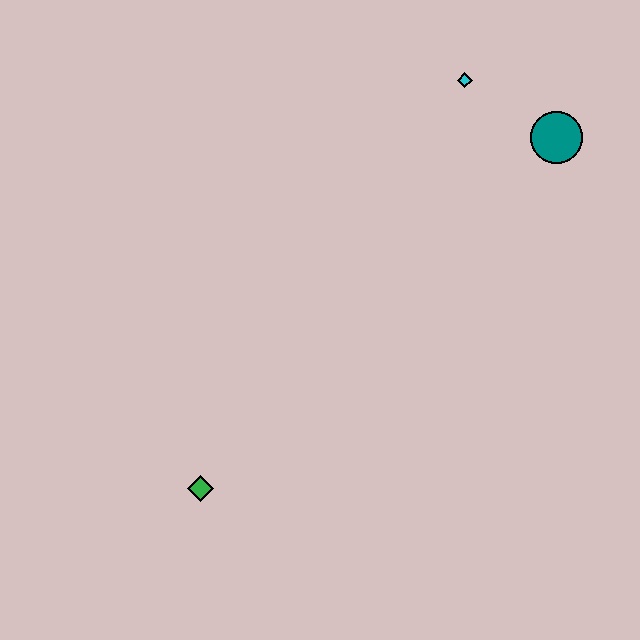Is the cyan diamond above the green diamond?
Yes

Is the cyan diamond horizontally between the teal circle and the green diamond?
Yes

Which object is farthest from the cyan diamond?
The green diamond is farthest from the cyan diamond.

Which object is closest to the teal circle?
The cyan diamond is closest to the teal circle.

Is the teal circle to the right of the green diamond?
Yes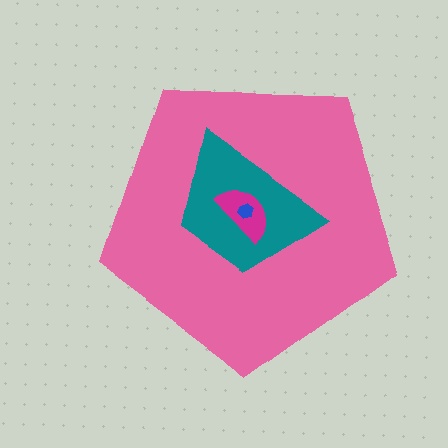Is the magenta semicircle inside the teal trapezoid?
Yes.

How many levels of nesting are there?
4.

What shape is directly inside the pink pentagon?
The teal trapezoid.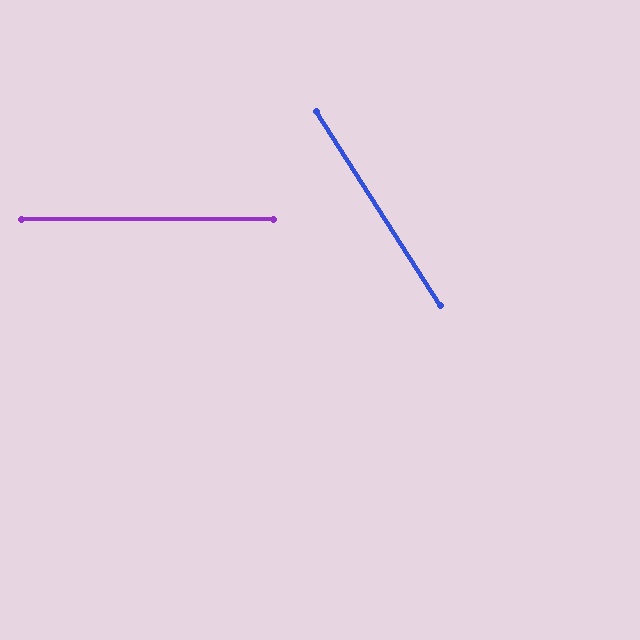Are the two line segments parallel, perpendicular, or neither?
Neither parallel nor perpendicular — they differ by about 57°.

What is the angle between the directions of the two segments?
Approximately 57 degrees.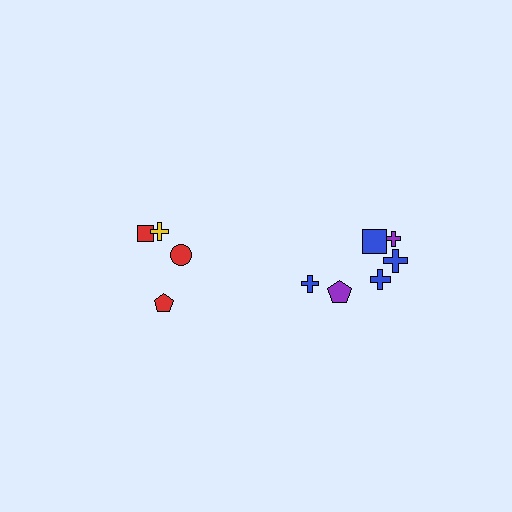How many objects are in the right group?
There are 7 objects.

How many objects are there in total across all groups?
There are 11 objects.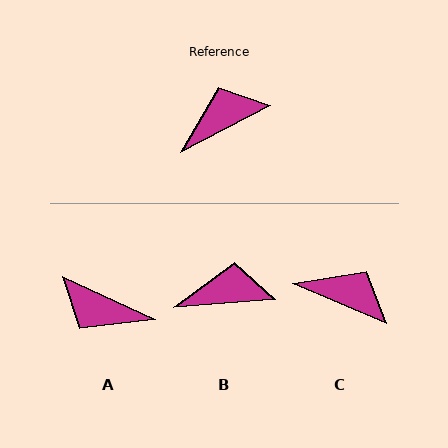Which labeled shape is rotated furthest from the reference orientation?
A, about 127 degrees away.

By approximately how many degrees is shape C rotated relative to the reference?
Approximately 51 degrees clockwise.